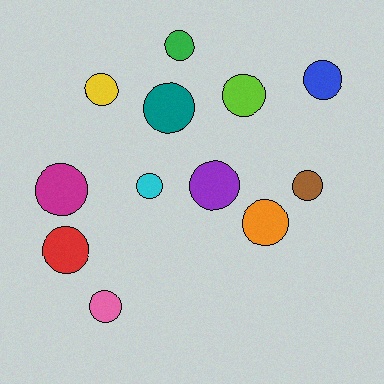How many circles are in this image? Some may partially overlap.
There are 12 circles.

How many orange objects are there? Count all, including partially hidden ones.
There is 1 orange object.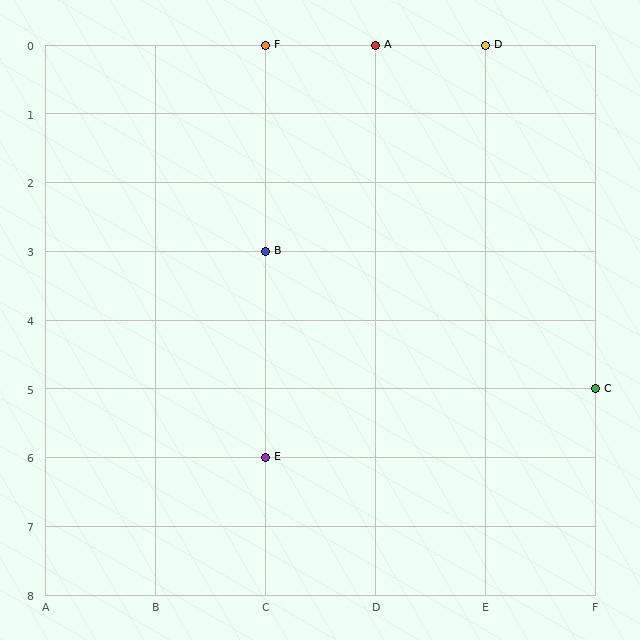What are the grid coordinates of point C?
Point C is at grid coordinates (F, 5).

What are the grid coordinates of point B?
Point B is at grid coordinates (C, 3).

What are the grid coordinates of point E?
Point E is at grid coordinates (C, 6).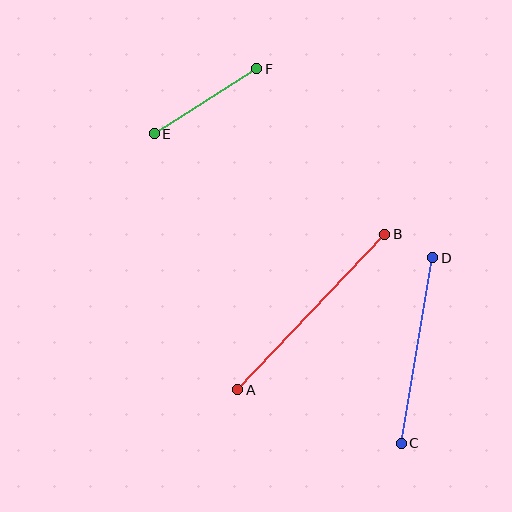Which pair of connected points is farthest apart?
Points A and B are farthest apart.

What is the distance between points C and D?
The distance is approximately 188 pixels.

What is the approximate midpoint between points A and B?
The midpoint is at approximately (311, 312) pixels.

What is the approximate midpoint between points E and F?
The midpoint is at approximately (205, 101) pixels.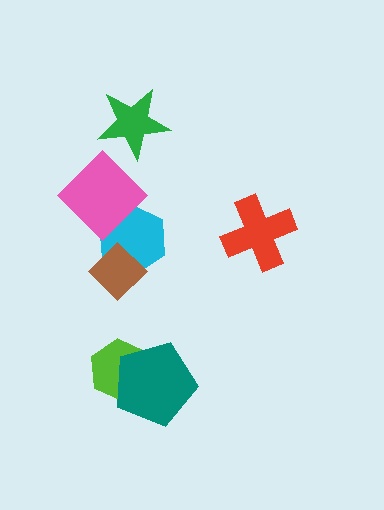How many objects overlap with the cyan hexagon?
2 objects overlap with the cyan hexagon.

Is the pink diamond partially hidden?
No, no other shape covers it.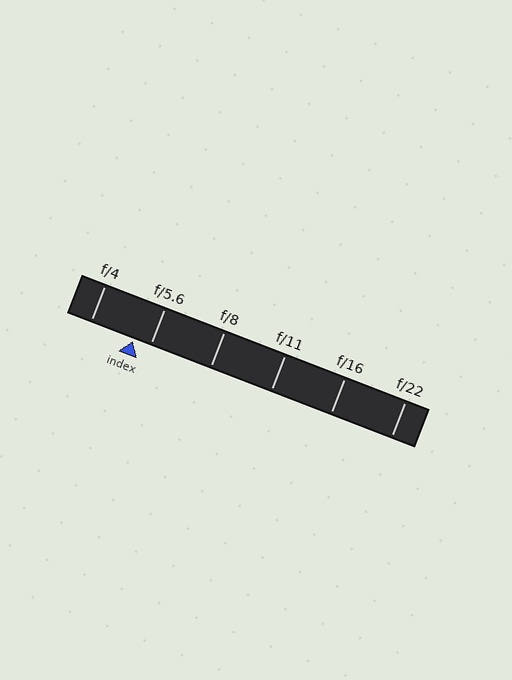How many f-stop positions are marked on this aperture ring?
There are 6 f-stop positions marked.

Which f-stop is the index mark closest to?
The index mark is closest to f/5.6.